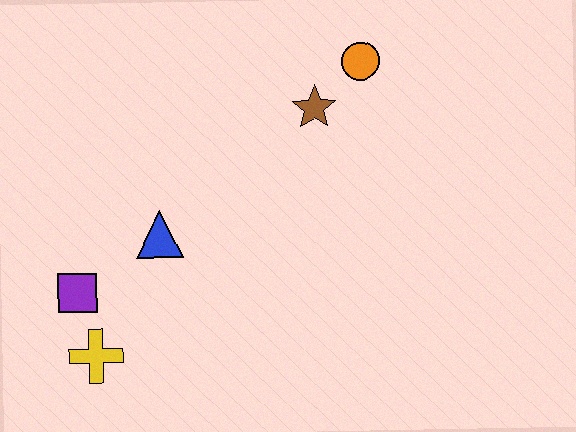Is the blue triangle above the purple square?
Yes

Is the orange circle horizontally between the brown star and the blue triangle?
No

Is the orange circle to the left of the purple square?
No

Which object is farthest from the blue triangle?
The orange circle is farthest from the blue triangle.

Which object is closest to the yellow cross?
The purple square is closest to the yellow cross.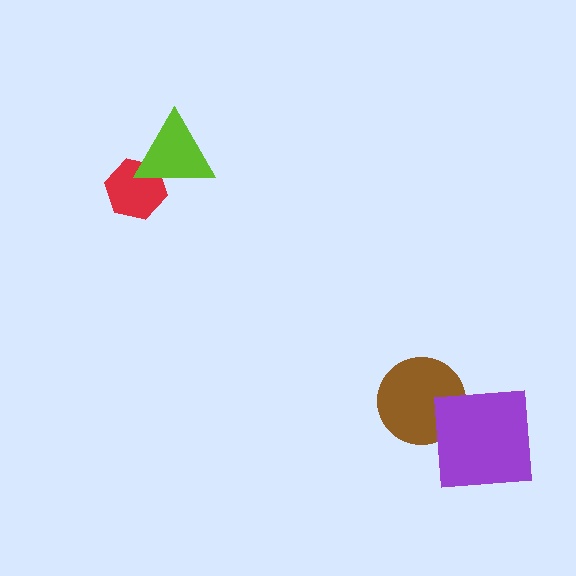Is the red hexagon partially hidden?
Yes, it is partially covered by another shape.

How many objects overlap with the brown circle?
1 object overlaps with the brown circle.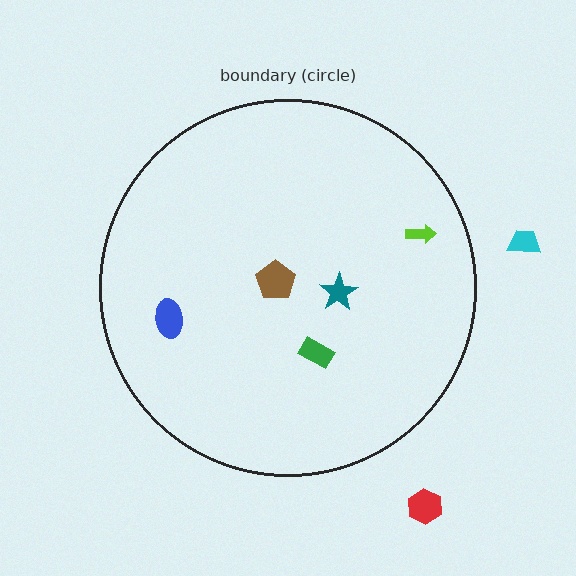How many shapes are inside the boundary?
5 inside, 2 outside.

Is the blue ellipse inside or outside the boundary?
Inside.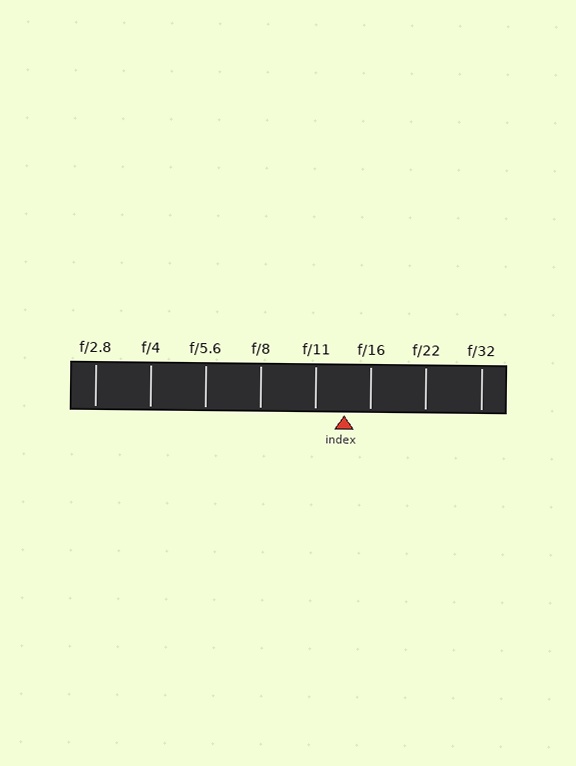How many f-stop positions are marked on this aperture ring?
There are 8 f-stop positions marked.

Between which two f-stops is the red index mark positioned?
The index mark is between f/11 and f/16.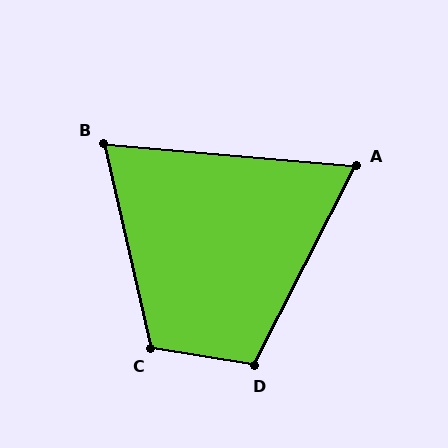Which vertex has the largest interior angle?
C, at approximately 112 degrees.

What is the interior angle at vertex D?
Approximately 108 degrees (obtuse).